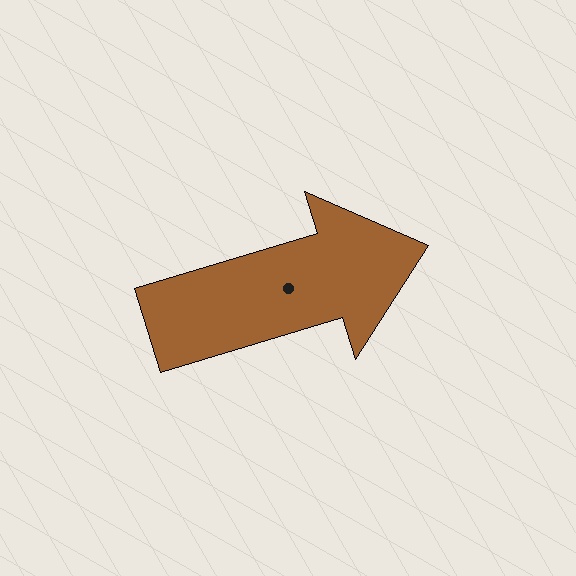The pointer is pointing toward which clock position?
Roughly 2 o'clock.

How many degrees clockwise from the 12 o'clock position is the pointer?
Approximately 73 degrees.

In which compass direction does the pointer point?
East.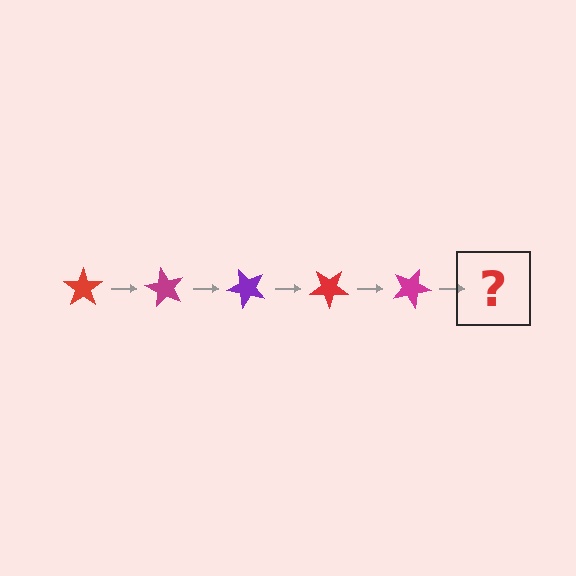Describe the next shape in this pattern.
It should be a purple star, rotated 300 degrees from the start.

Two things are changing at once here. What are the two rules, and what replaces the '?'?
The two rules are that it rotates 60 degrees each step and the color cycles through red, magenta, and purple. The '?' should be a purple star, rotated 300 degrees from the start.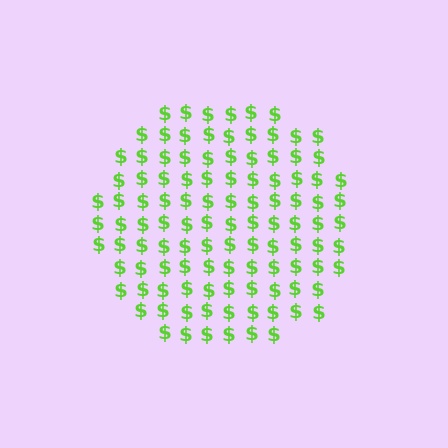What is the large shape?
The large shape is a circle.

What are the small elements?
The small elements are dollar signs.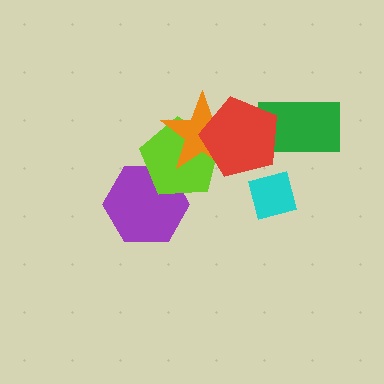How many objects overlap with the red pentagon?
3 objects overlap with the red pentagon.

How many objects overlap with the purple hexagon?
1 object overlaps with the purple hexagon.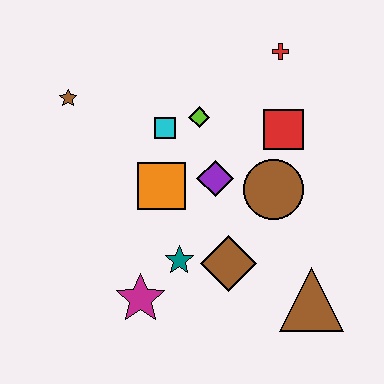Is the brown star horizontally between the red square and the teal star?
No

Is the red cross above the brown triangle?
Yes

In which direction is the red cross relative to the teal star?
The red cross is above the teal star.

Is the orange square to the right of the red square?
No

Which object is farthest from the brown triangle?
The brown star is farthest from the brown triangle.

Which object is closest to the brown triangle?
The brown diamond is closest to the brown triangle.